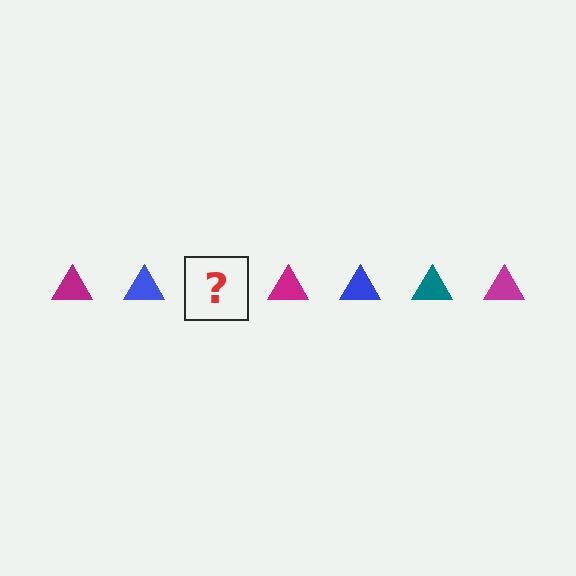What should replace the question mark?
The question mark should be replaced with a teal triangle.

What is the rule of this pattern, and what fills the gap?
The rule is that the pattern cycles through magenta, blue, teal triangles. The gap should be filled with a teal triangle.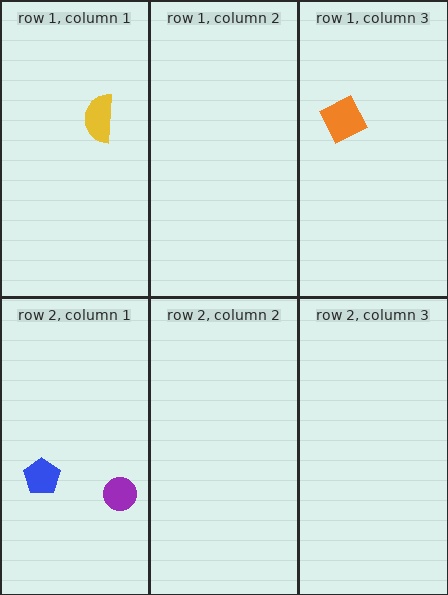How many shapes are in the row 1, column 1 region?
1.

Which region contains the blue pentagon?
The row 2, column 1 region.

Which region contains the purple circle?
The row 2, column 1 region.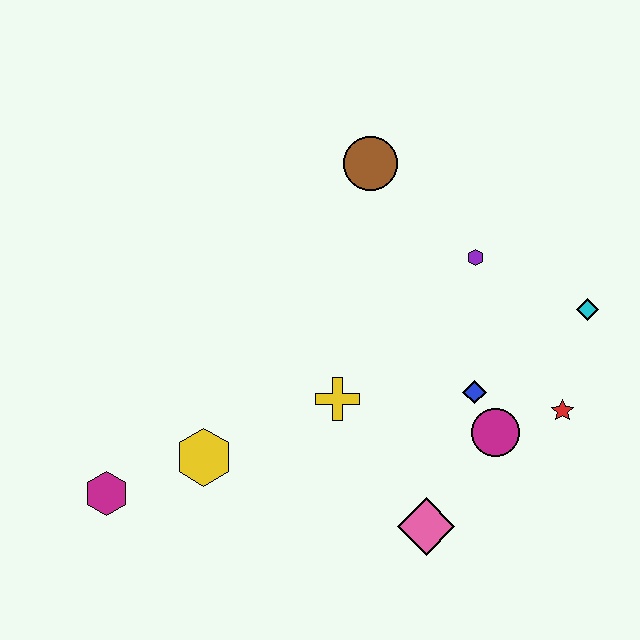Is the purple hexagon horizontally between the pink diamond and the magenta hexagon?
No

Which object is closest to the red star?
The magenta circle is closest to the red star.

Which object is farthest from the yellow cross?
The cyan diamond is farthest from the yellow cross.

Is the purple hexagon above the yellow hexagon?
Yes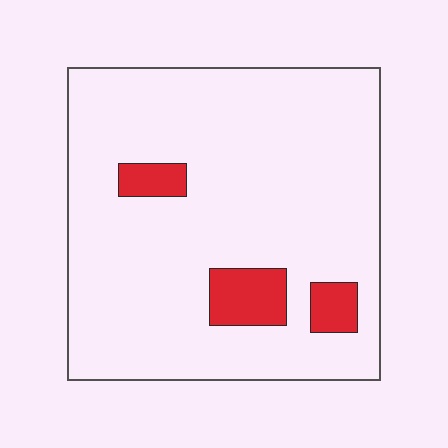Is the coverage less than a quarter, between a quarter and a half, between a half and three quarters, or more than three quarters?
Less than a quarter.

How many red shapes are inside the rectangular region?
3.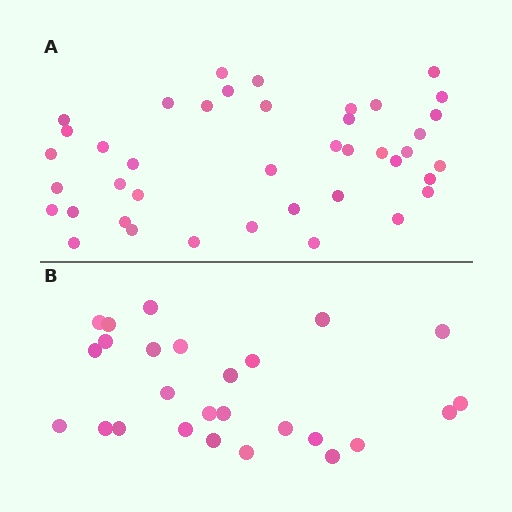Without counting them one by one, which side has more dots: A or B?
Region A (the top region) has more dots.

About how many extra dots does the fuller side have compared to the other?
Region A has approximately 15 more dots than region B.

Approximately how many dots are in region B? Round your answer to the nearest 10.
About 30 dots. (The exact count is 26, which rounds to 30.)